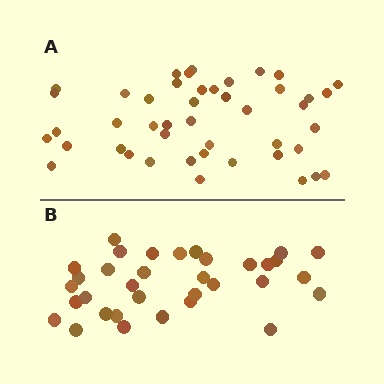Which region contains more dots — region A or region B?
Region A (the top region) has more dots.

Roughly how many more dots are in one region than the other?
Region A has roughly 12 or so more dots than region B.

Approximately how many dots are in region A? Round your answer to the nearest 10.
About 40 dots. (The exact count is 45, which rounds to 40.)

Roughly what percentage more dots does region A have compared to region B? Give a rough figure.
About 30% more.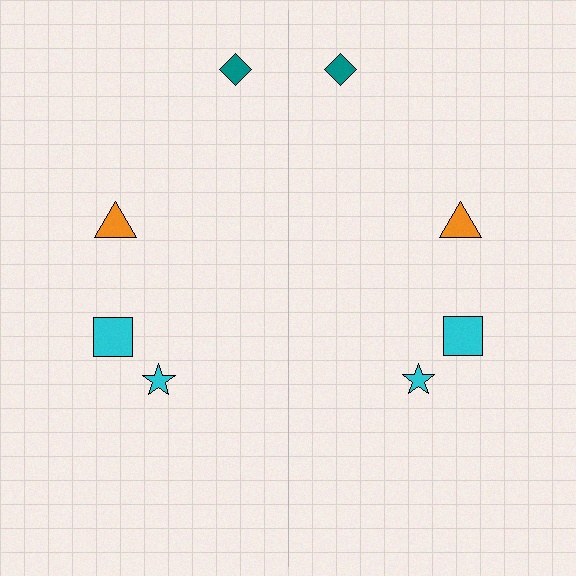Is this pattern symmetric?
Yes, this pattern has bilateral (reflection) symmetry.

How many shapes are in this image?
There are 8 shapes in this image.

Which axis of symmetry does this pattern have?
The pattern has a vertical axis of symmetry running through the center of the image.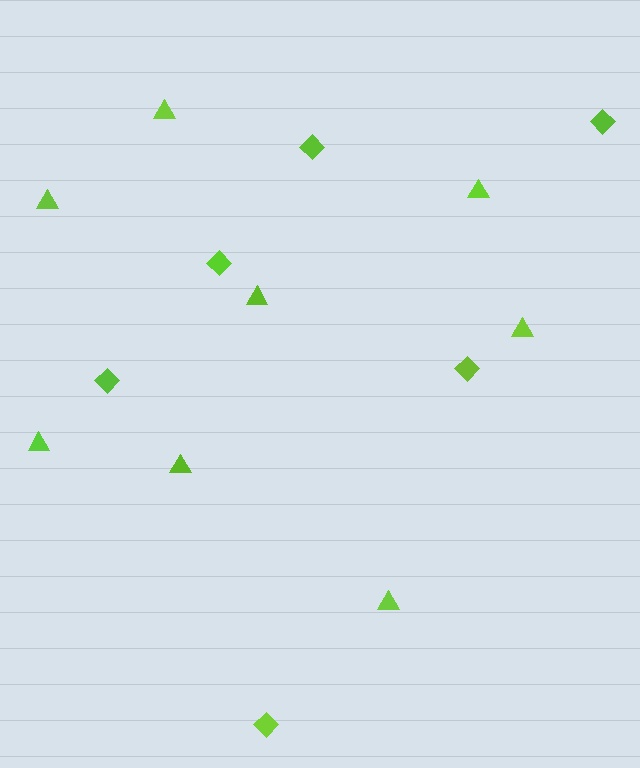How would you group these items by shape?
There are 2 groups: one group of diamonds (6) and one group of triangles (8).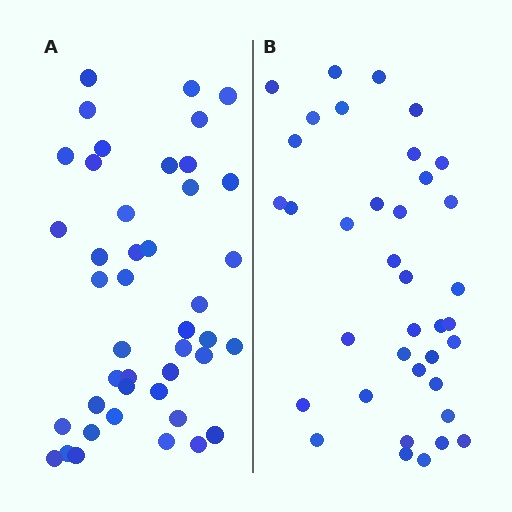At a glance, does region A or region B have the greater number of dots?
Region A (the left region) has more dots.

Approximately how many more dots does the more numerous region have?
Region A has about 6 more dots than region B.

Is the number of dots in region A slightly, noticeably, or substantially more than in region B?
Region A has only slightly more — the two regions are fairly close. The ratio is roughly 1.2 to 1.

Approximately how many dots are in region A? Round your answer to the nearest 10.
About 40 dots. (The exact count is 43, which rounds to 40.)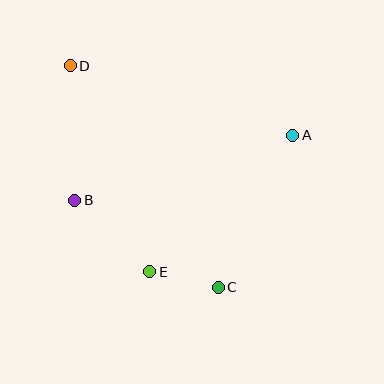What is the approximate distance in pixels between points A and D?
The distance between A and D is approximately 233 pixels.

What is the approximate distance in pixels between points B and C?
The distance between B and C is approximately 168 pixels.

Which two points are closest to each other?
Points C and E are closest to each other.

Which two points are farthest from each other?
Points C and D are farthest from each other.